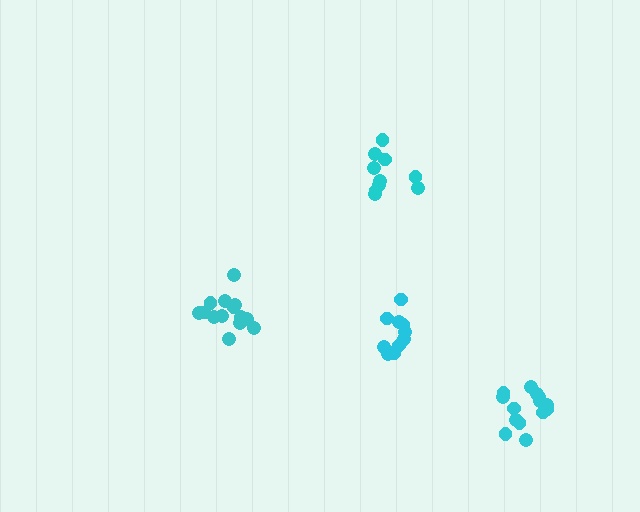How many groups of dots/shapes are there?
There are 4 groups.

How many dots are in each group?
Group 1: 14 dots, Group 2: 14 dots, Group 3: 12 dots, Group 4: 10 dots (50 total).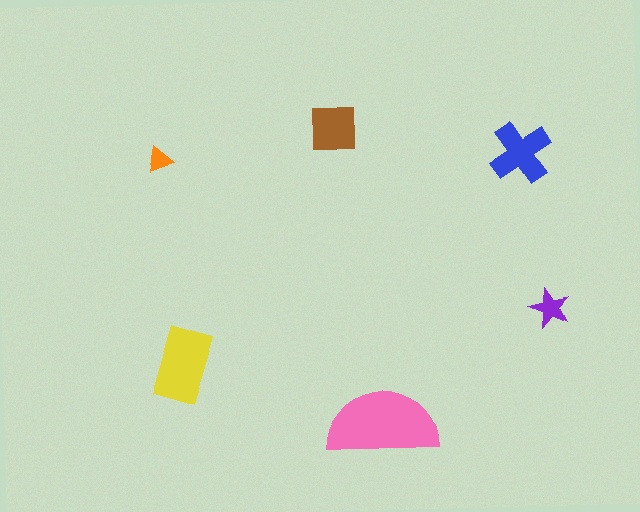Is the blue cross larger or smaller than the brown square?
Larger.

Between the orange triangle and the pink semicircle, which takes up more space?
The pink semicircle.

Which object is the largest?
The pink semicircle.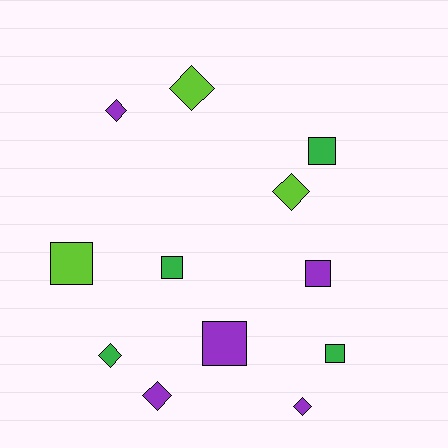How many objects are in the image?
There are 12 objects.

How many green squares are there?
There are 3 green squares.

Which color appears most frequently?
Purple, with 5 objects.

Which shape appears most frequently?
Square, with 6 objects.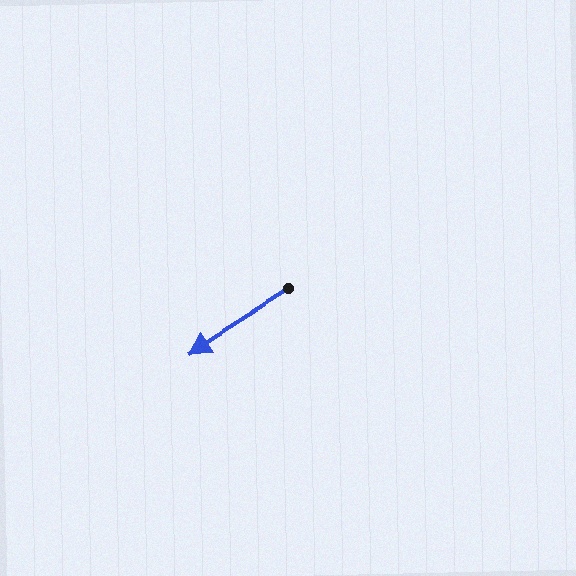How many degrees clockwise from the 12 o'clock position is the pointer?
Approximately 237 degrees.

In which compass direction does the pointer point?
Southwest.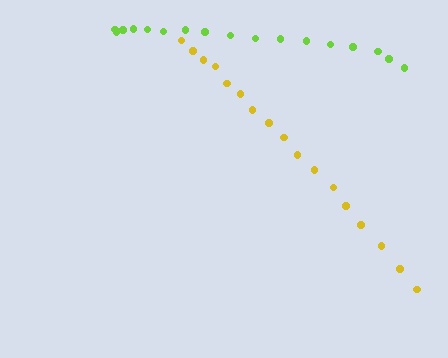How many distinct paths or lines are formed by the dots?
There are 2 distinct paths.